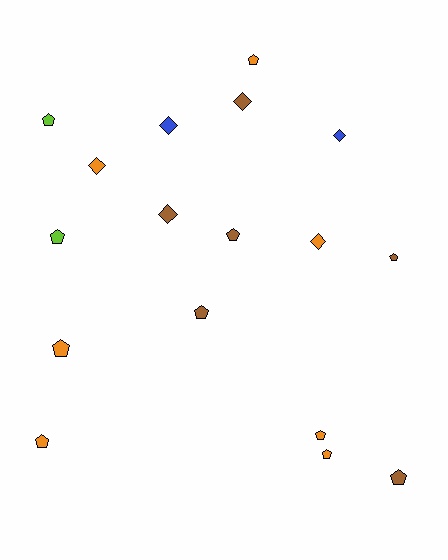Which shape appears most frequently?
Pentagon, with 11 objects.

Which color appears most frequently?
Orange, with 7 objects.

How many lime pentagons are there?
There are 2 lime pentagons.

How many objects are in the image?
There are 17 objects.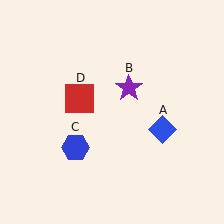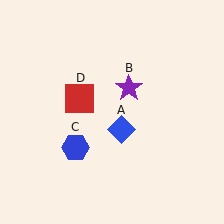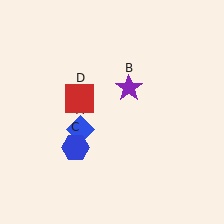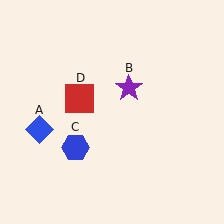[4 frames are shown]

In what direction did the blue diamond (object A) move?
The blue diamond (object A) moved left.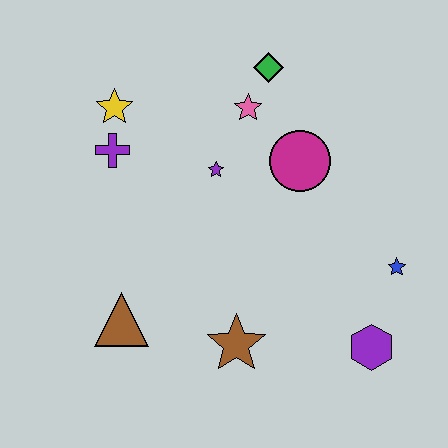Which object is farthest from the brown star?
The green diamond is farthest from the brown star.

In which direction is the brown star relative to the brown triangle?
The brown star is to the right of the brown triangle.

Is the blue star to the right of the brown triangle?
Yes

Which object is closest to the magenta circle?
The pink star is closest to the magenta circle.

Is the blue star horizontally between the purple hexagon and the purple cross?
No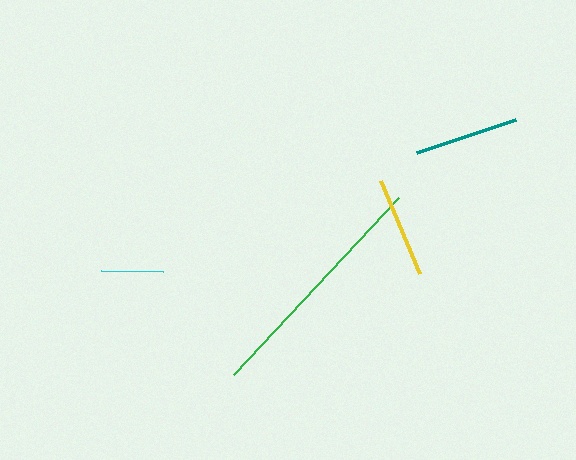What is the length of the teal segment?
The teal segment is approximately 105 pixels long.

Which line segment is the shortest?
The cyan line is the shortest at approximately 62 pixels.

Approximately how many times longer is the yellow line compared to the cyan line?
The yellow line is approximately 1.6 times the length of the cyan line.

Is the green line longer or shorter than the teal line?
The green line is longer than the teal line.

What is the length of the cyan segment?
The cyan segment is approximately 62 pixels long.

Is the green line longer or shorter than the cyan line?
The green line is longer than the cyan line.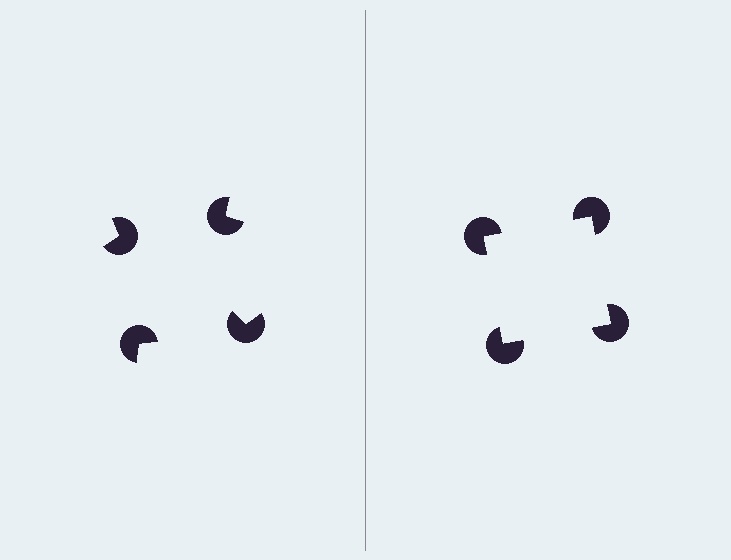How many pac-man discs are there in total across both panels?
8 — 4 on each side.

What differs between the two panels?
The pac-man discs are positioned identically on both sides; only the wedge orientations differ. On the right they align to a square; on the left they are misaligned.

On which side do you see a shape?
An illusory square appears on the right side. On the left side the wedge cuts are rotated, so no coherent shape forms.